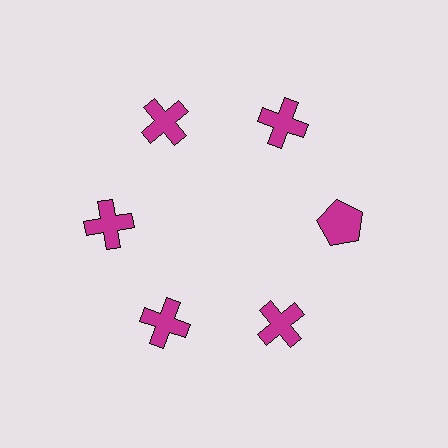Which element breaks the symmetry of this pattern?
The magenta pentagon at roughly the 3 o'clock position breaks the symmetry. All other shapes are magenta crosses.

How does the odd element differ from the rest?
It has a different shape: pentagon instead of cross.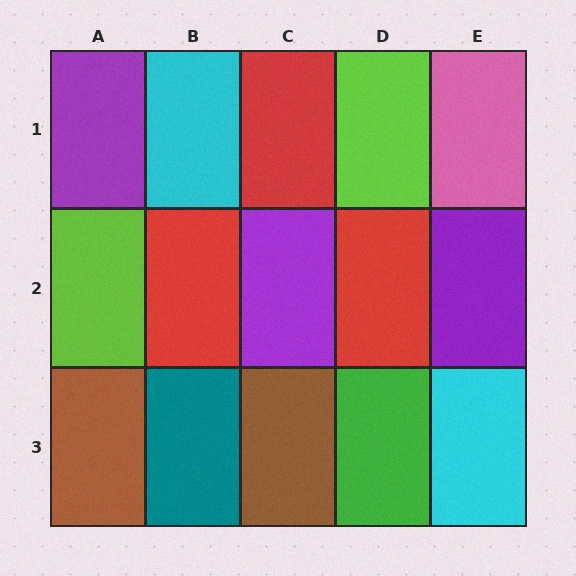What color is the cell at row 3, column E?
Cyan.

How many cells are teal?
1 cell is teal.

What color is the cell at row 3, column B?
Teal.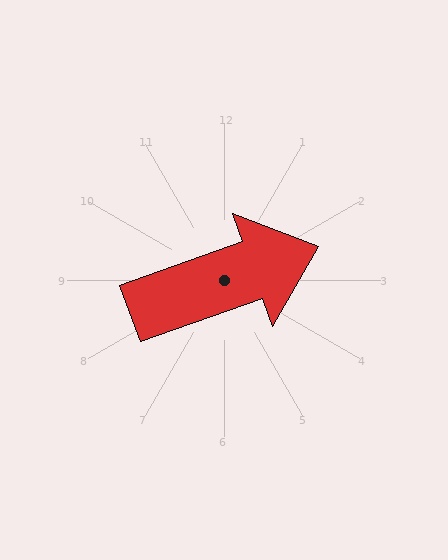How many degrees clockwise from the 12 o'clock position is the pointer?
Approximately 70 degrees.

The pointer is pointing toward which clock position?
Roughly 2 o'clock.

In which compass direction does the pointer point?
East.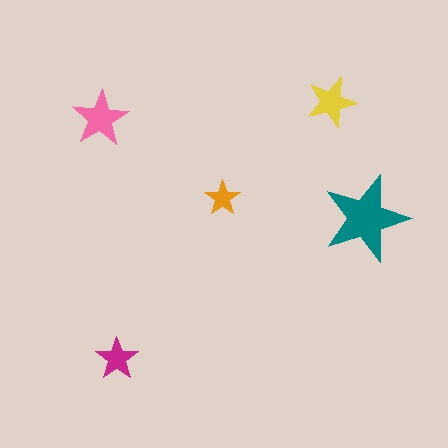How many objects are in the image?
There are 5 objects in the image.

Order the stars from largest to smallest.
the teal one, the pink one, the yellow one, the magenta one, the orange one.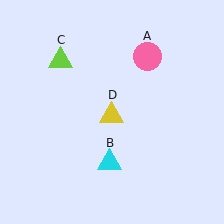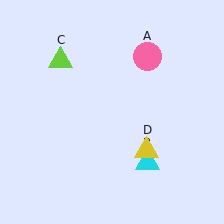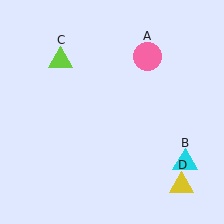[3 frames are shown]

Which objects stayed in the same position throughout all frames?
Pink circle (object A) and lime triangle (object C) remained stationary.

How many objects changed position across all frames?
2 objects changed position: cyan triangle (object B), yellow triangle (object D).